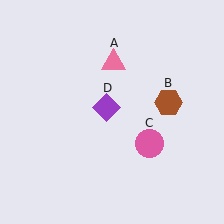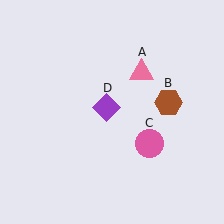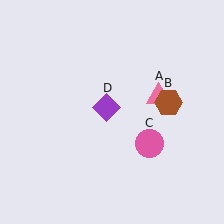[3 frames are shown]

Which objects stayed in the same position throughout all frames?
Brown hexagon (object B) and pink circle (object C) and purple diamond (object D) remained stationary.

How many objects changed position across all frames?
1 object changed position: pink triangle (object A).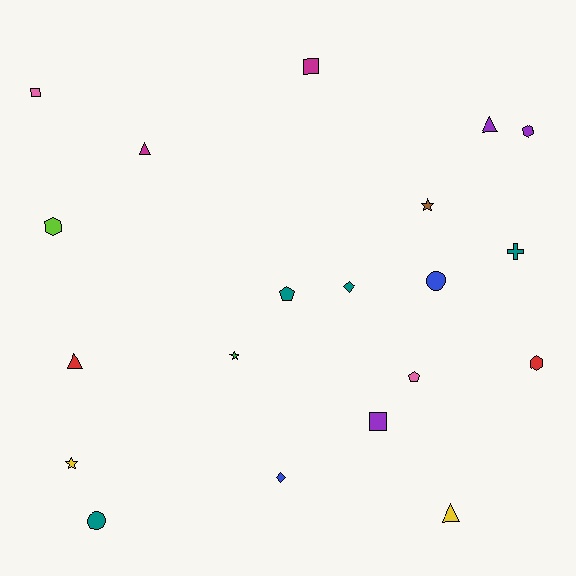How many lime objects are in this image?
There is 1 lime object.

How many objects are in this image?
There are 20 objects.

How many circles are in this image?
There are 2 circles.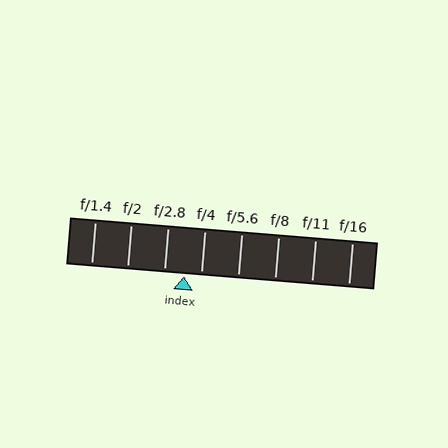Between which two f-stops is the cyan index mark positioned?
The index mark is between f/2.8 and f/4.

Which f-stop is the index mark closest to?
The index mark is closest to f/4.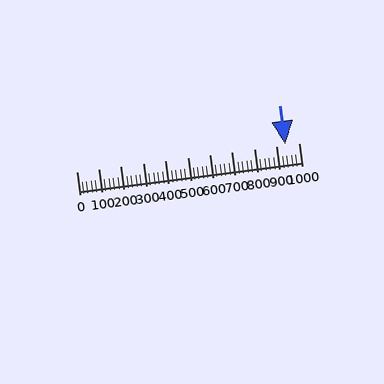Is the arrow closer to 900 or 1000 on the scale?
The arrow is closer to 900.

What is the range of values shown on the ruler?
The ruler shows values from 0 to 1000.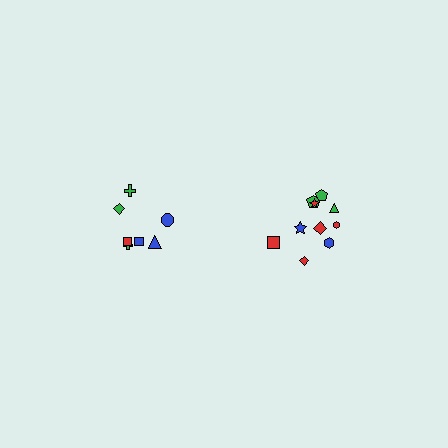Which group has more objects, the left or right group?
The right group.